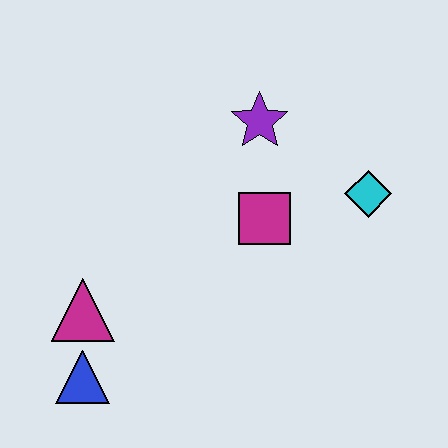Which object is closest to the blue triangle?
The magenta triangle is closest to the blue triangle.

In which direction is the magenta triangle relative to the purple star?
The magenta triangle is below the purple star.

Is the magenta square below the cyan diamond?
Yes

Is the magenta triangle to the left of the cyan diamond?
Yes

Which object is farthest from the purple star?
The blue triangle is farthest from the purple star.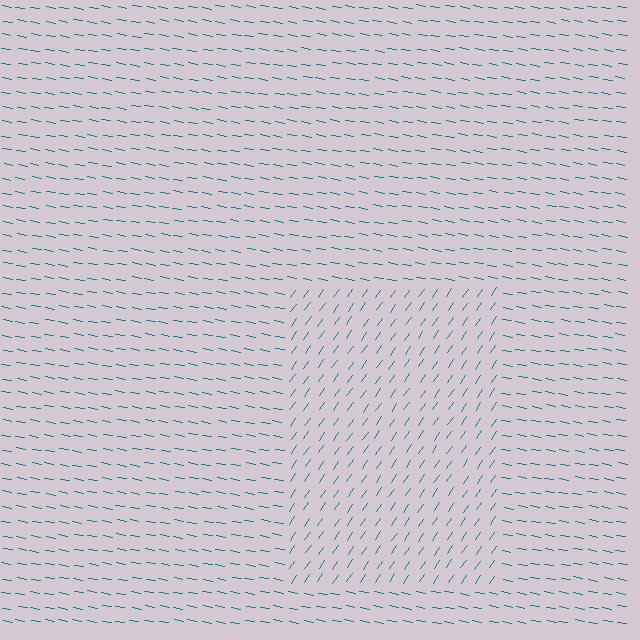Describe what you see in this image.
The image is filled with small teal line segments. A rectangle region in the image has lines oriented differently from the surrounding lines, creating a visible texture boundary.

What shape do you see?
I see a rectangle.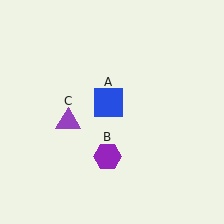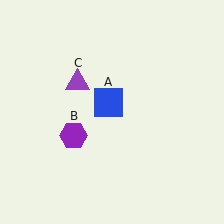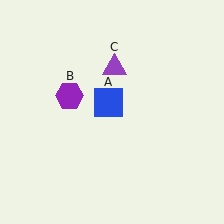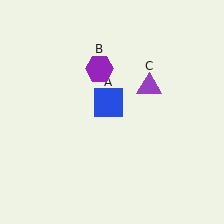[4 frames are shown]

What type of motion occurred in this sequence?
The purple hexagon (object B), purple triangle (object C) rotated clockwise around the center of the scene.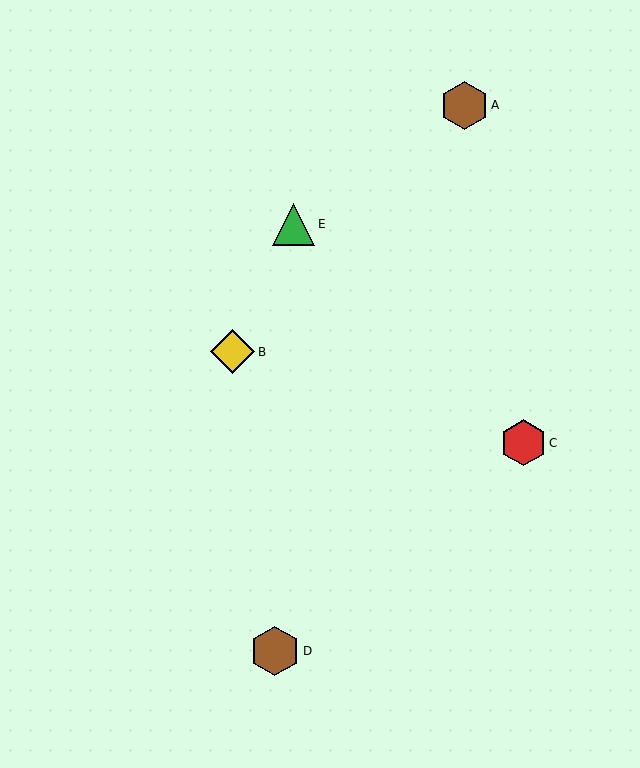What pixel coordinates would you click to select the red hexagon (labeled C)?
Click at (523, 443) to select the red hexagon C.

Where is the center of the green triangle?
The center of the green triangle is at (293, 224).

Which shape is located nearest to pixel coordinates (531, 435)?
The red hexagon (labeled C) at (523, 443) is nearest to that location.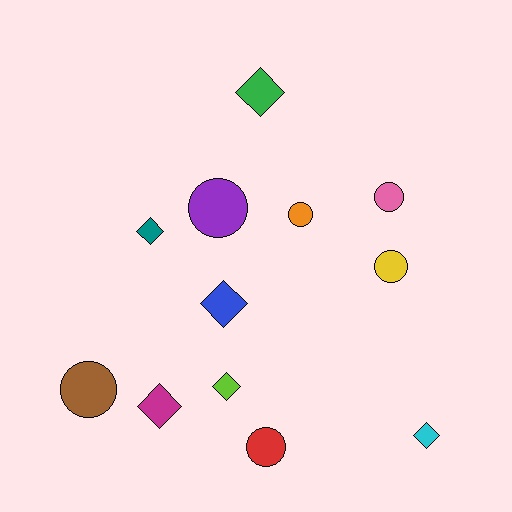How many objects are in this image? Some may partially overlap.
There are 12 objects.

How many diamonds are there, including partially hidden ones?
There are 6 diamonds.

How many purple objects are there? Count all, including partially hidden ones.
There is 1 purple object.